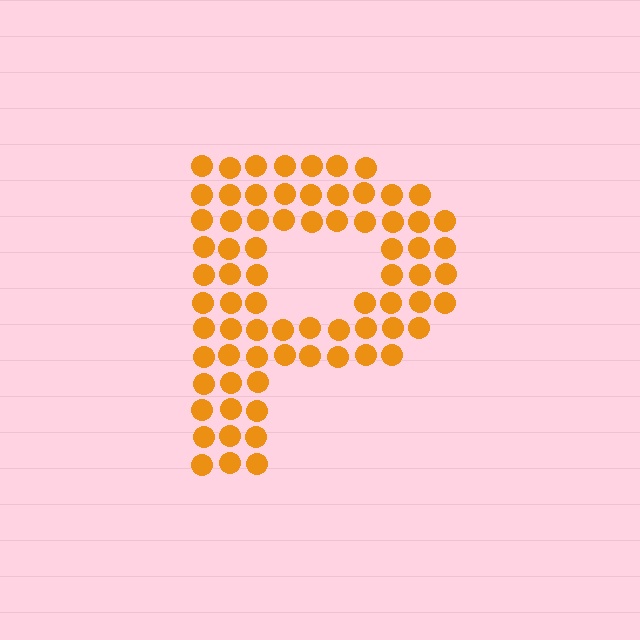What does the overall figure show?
The overall figure shows the letter P.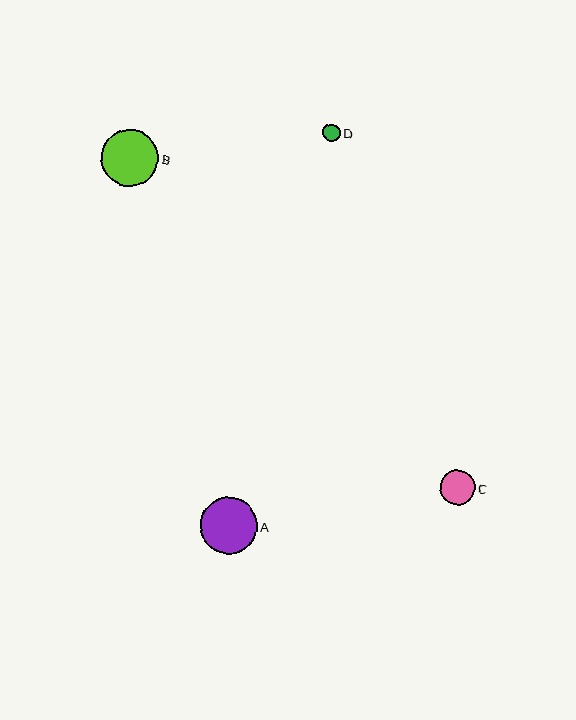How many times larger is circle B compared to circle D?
Circle B is approximately 3.2 times the size of circle D.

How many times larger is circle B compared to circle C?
Circle B is approximately 1.6 times the size of circle C.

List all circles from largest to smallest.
From largest to smallest: B, A, C, D.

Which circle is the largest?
Circle B is the largest with a size of approximately 57 pixels.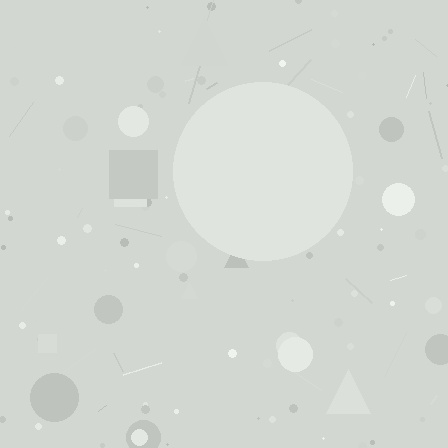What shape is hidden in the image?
A circle is hidden in the image.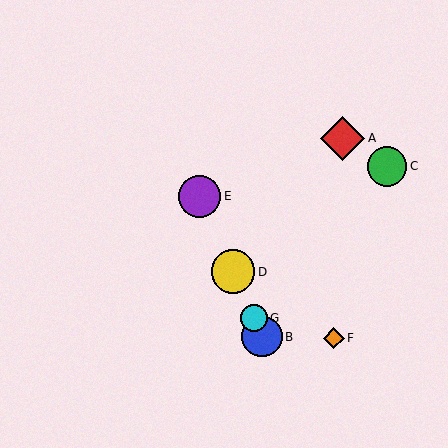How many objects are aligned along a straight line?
4 objects (B, D, E, G) are aligned along a straight line.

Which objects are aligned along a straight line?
Objects B, D, E, G are aligned along a straight line.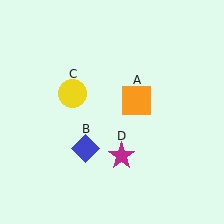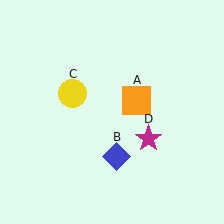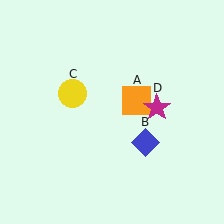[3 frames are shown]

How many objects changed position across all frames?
2 objects changed position: blue diamond (object B), magenta star (object D).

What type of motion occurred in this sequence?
The blue diamond (object B), magenta star (object D) rotated counterclockwise around the center of the scene.